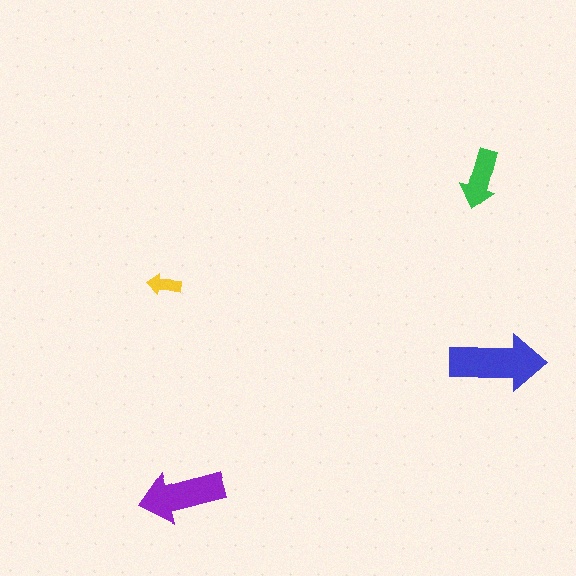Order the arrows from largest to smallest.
the blue one, the purple one, the green one, the yellow one.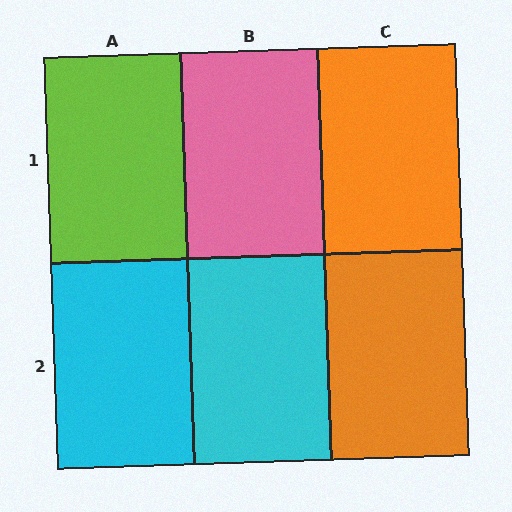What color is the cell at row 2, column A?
Cyan.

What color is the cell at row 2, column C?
Orange.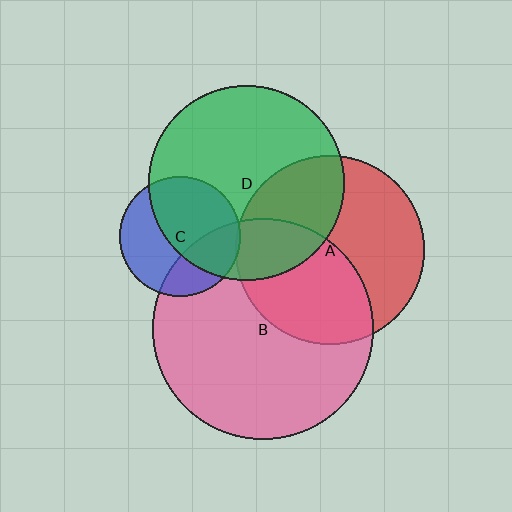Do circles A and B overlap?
Yes.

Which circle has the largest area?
Circle B (pink).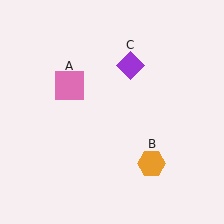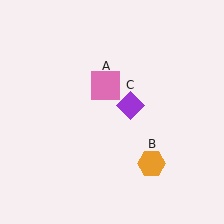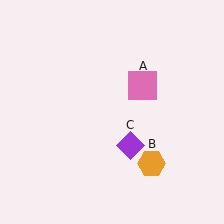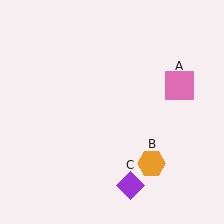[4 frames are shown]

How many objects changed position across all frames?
2 objects changed position: pink square (object A), purple diamond (object C).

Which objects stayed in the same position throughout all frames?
Orange hexagon (object B) remained stationary.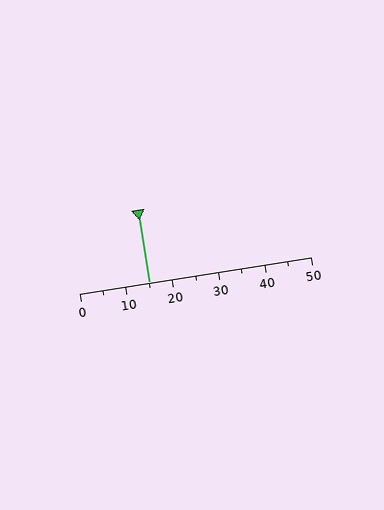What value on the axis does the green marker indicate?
The marker indicates approximately 15.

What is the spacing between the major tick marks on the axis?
The major ticks are spaced 10 apart.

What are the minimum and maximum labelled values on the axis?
The axis runs from 0 to 50.